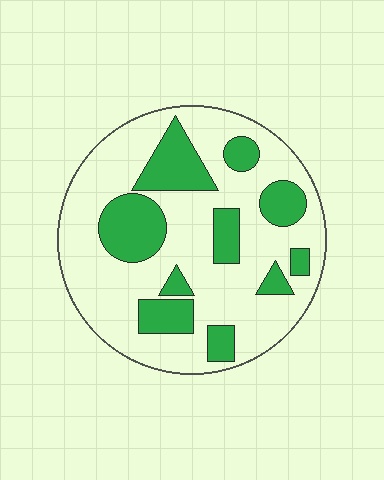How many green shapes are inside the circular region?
10.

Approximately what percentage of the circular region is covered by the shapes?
Approximately 30%.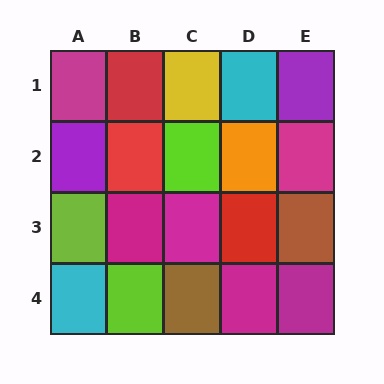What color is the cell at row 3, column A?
Lime.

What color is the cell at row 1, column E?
Purple.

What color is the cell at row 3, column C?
Magenta.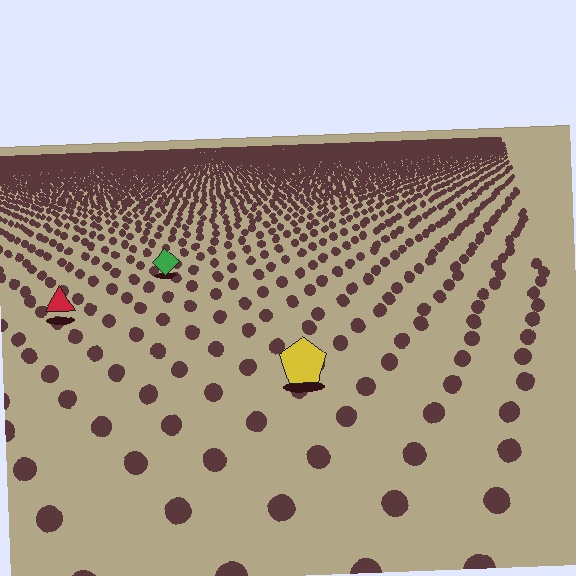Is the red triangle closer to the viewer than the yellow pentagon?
No. The yellow pentagon is closer — you can tell from the texture gradient: the ground texture is coarser near it.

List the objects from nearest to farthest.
From nearest to farthest: the yellow pentagon, the red triangle, the green diamond.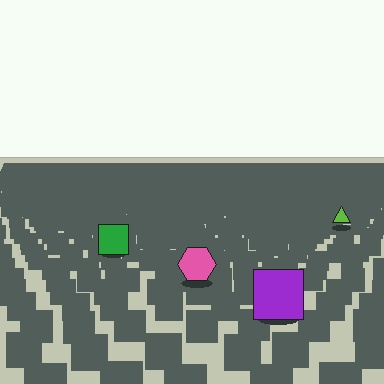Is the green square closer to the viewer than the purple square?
No. The purple square is closer — you can tell from the texture gradient: the ground texture is coarser near it.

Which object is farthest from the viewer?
The lime triangle is farthest from the viewer. It appears smaller and the ground texture around it is denser.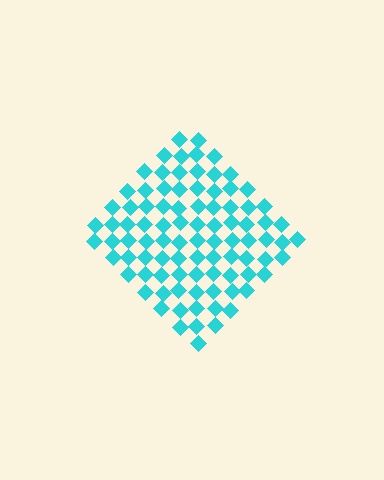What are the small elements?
The small elements are diamonds.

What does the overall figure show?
The overall figure shows a diamond.